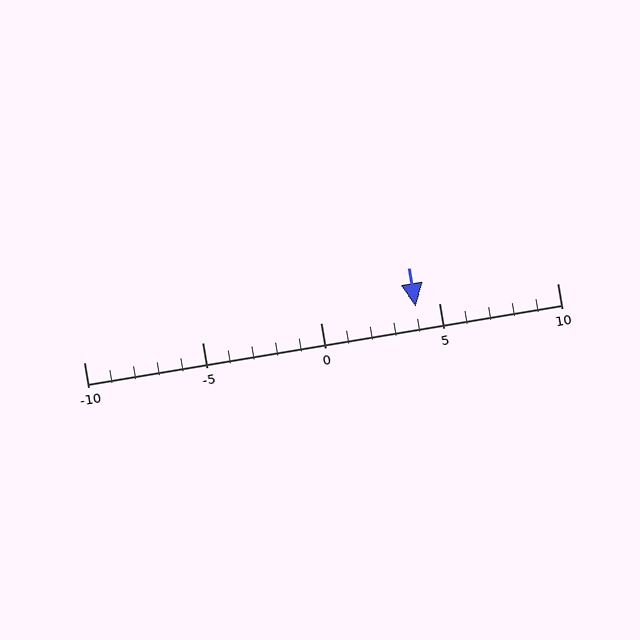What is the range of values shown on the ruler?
The ruler shows values from -10 to 10.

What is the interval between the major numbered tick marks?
The major tick marks are spaced 5 units apart.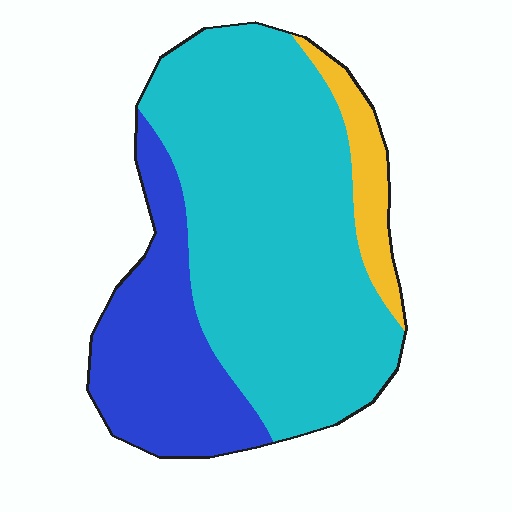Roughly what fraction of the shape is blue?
Blue covers about 25% of the shape.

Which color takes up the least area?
Yellow, at roughly 10%.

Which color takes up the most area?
Cyan, at roughly 65%.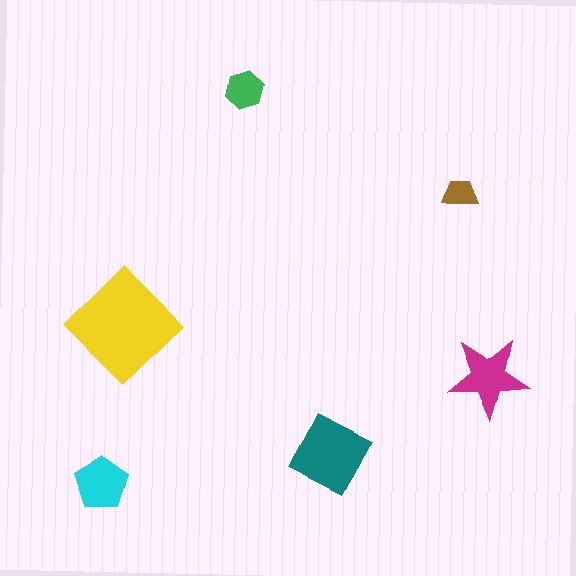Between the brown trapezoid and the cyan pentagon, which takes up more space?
The cyan pentagon.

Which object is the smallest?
The brown trapezoid.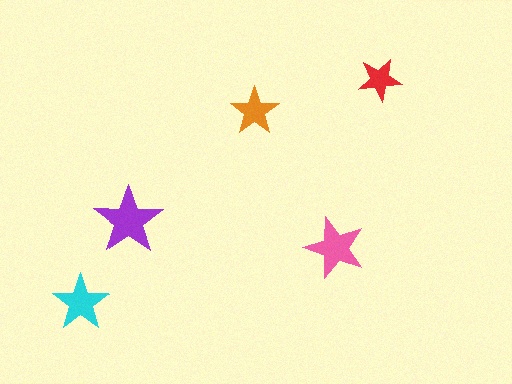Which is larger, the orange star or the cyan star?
The cyan one.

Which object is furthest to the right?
The red star is rightmost.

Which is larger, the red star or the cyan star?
The cyan one.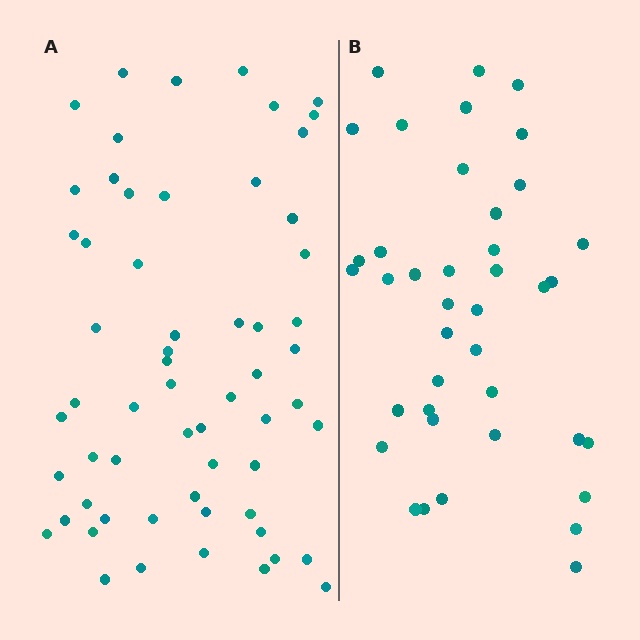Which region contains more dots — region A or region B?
Region A (the left region) has more dots.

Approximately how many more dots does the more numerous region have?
Region A has approximately 20 more dots than region B.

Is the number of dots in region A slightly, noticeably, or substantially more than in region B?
Region A has substantially more. The ratio is roughly 1.5 to 1.